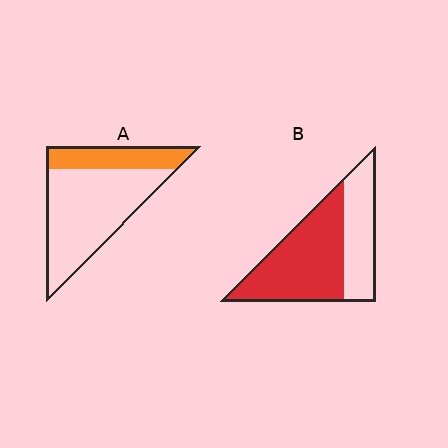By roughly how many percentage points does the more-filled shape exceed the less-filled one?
By roughly 35 percentage points (B over A).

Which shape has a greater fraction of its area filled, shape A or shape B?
Shape B.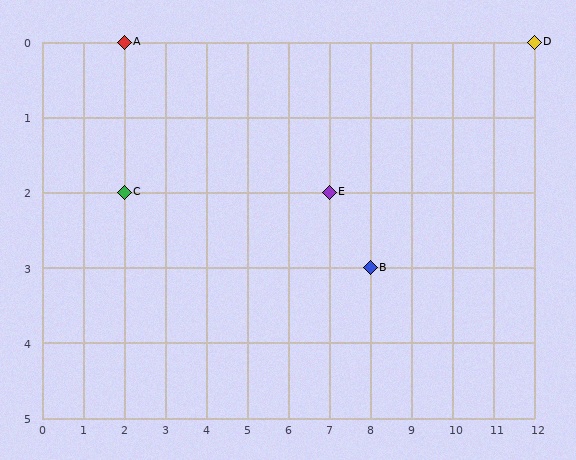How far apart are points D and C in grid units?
Points D and C are 10 columns and 2 rows apart (about 10.2 grid units diagonally).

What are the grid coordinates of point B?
Point B is at grid coordinates (8, 3).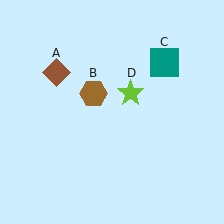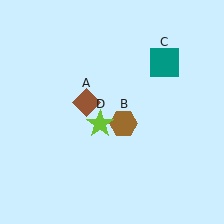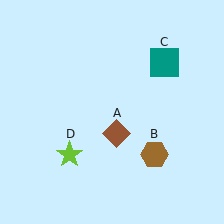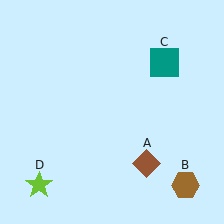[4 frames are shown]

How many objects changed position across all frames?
3 objects changed position: brown diamond (object A), brown hexagon (object B), lime star (object D).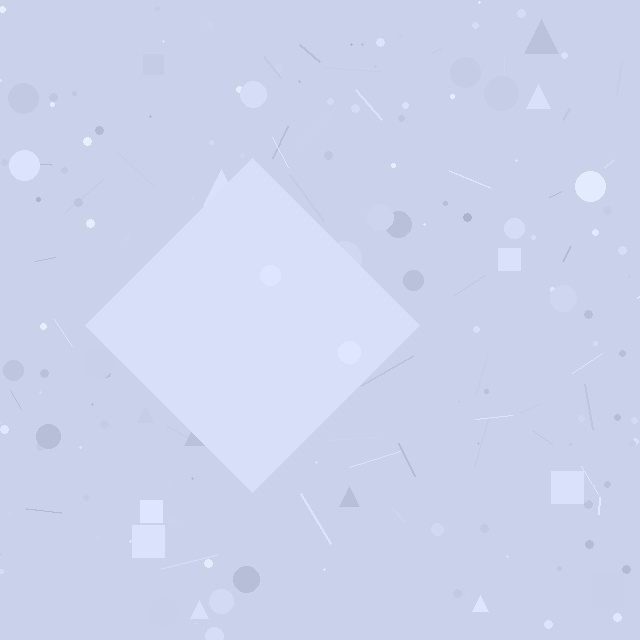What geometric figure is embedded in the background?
A diamond is embedded in the background.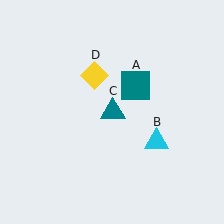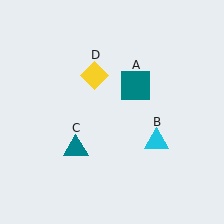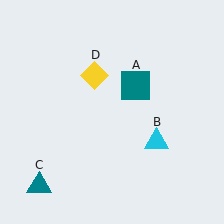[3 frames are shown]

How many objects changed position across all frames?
1 object changed position: teal triangle (object C).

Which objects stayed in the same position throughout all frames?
Teal square (object A) and cyan triangle (object B) and yellow diamond (object D) remained stationary.